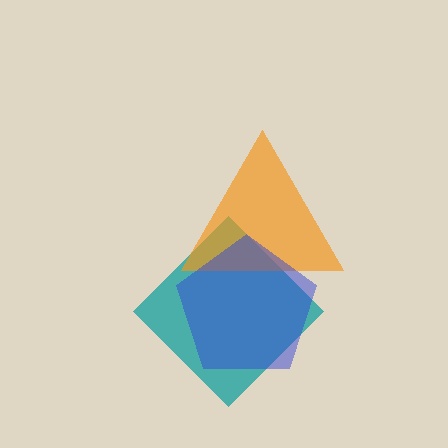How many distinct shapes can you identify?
There are 3 distinct shapes: a teal diamond, an orange triangle, a blue pentagon.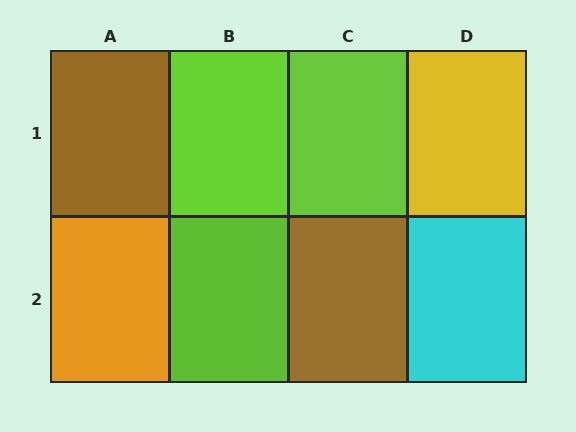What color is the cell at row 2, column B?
Lime.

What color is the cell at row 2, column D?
Cyan.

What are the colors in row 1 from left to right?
Brown, lime, lime, yellow.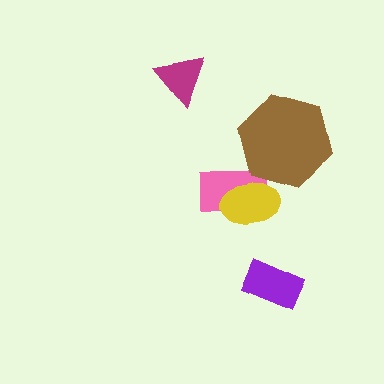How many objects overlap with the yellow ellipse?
2 objects overlap with the yellow ellipse.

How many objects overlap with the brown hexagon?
2 objects overlap with the brown hexagon.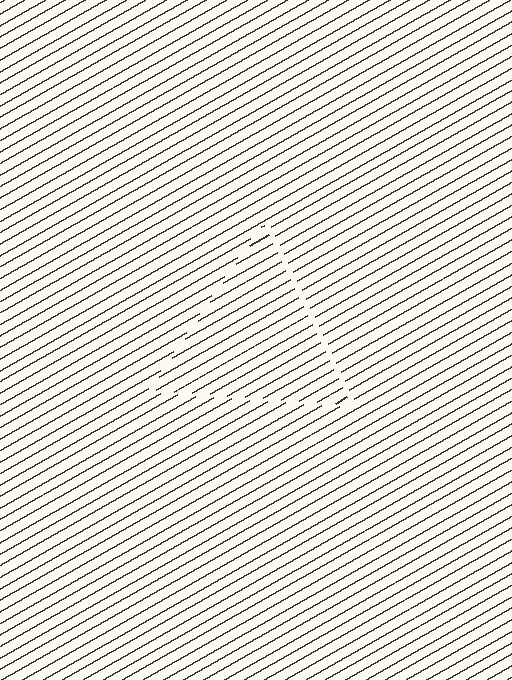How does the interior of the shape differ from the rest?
The interior of the shape contains the same grating, shifted by half a period — the contour is defined by the phase discontinuity where line-ends from the inner and outer gratings abut.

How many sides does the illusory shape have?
3 sides — the line-ends trace a triangle.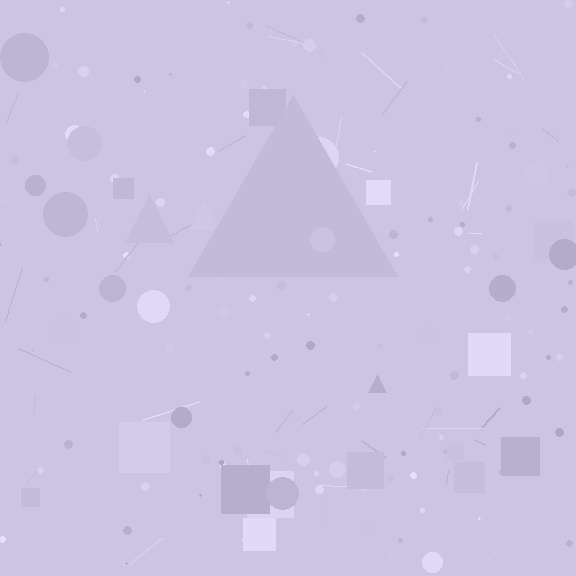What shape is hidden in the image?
A triangle is hidden in the image.